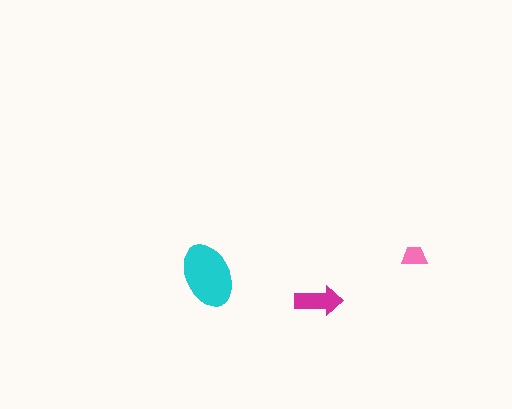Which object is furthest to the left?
The cyan ellipse is leftmost.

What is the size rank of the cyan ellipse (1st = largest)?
1st.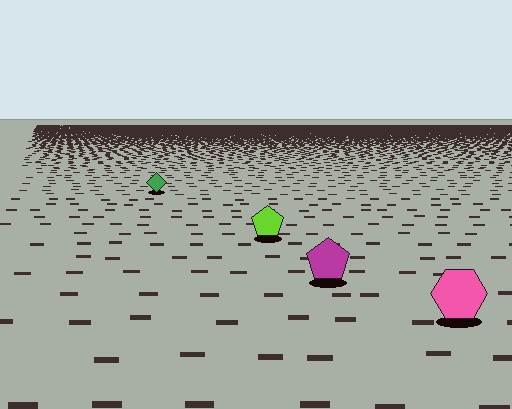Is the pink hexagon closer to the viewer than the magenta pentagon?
Yes. The pink hexagon is closer — you can tell from the texture gradient: the ground texture is coarser near it.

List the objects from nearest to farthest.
From nearest to farthest: the pink hexagon, the magenta pentagon, the lime pentagon, the green diamond.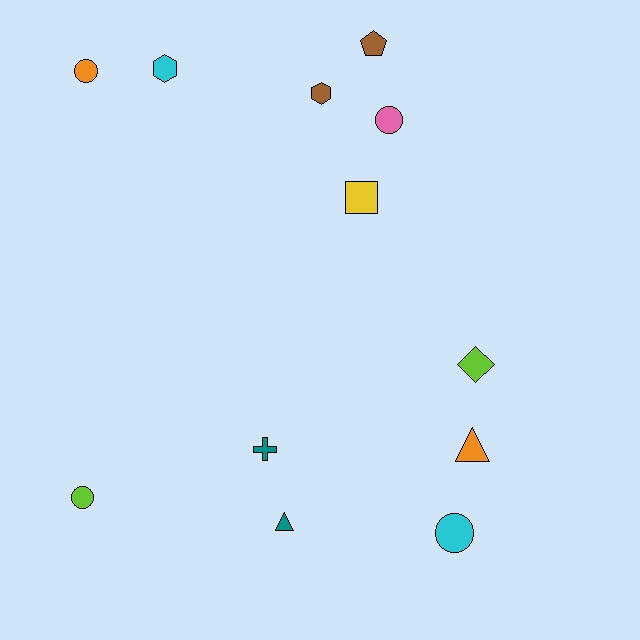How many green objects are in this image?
There are no green objects.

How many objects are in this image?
There are 12 objects.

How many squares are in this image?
There is 1 square.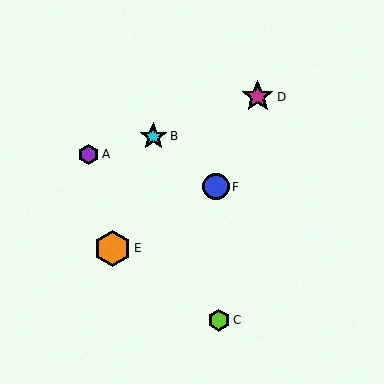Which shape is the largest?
The orange hexagon (labeled E) is the largest.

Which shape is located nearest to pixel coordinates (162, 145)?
The cyan star (labeled B) at (153, 136) is nearest to that location.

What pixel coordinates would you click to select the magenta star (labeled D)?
Click at (258, 97) to select the magenta star D.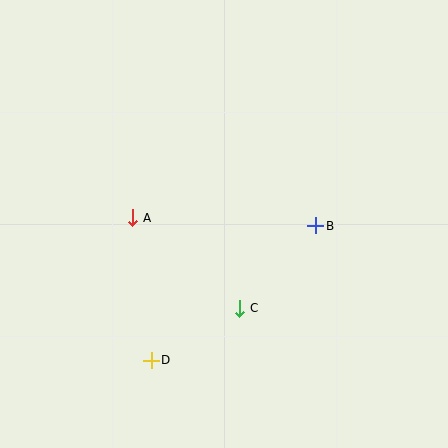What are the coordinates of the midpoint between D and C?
The midpoint between D and C is at (195, 334).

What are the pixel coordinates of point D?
Point D is at (151, 360).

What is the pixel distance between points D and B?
The distance between D and B is 213 pixels.